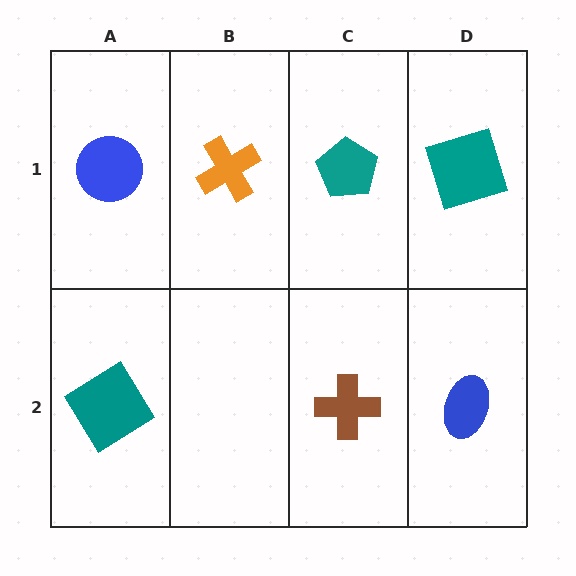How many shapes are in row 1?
4 shapes.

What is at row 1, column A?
A blue circle.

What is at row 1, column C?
A teal pentagon.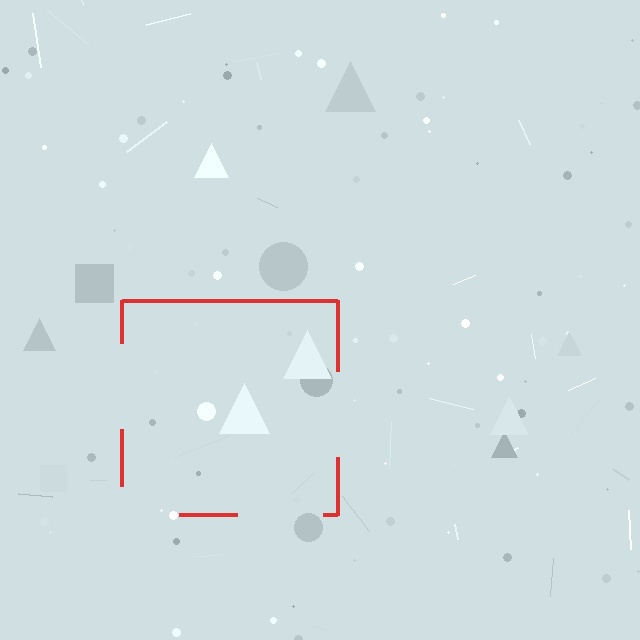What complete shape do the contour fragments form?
The contour fragments form a square.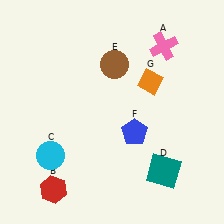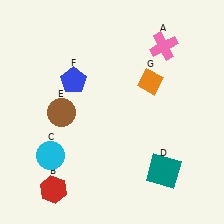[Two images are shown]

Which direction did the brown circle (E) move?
The brown circle (E) moved left.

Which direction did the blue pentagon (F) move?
The blue pentagon (F) moved left.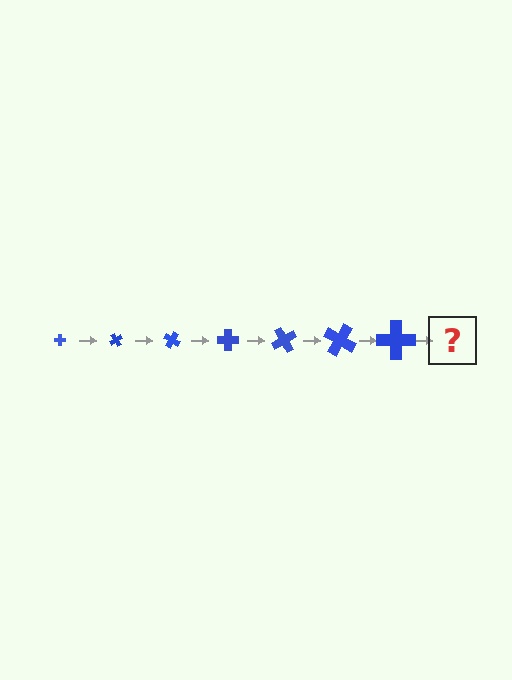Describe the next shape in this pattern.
It should be a cross, larger than the previous one and rotated 420 degrees from the start.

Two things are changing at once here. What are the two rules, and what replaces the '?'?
The two rules are that the cross grows larger each step and it rotates 60 degrees each step. The '?' should be a cross, larger than the previous one and rotated 420 degrees from the start.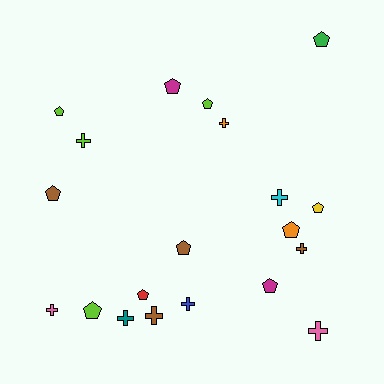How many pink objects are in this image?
There are 2 pink objects.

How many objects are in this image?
There are 20 objects.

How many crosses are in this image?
There are 9 crosses.